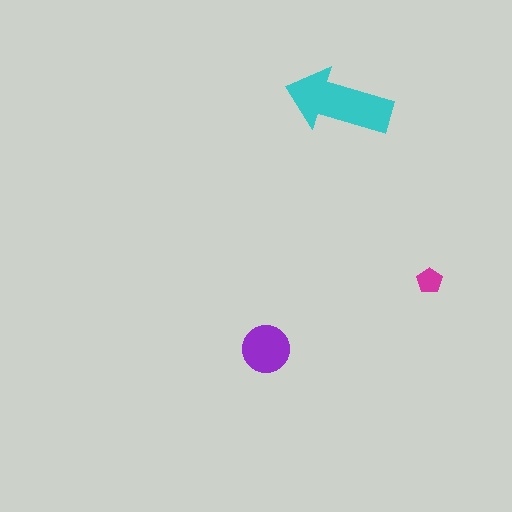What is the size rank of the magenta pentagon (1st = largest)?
3rd.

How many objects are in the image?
There are 3 objects in the image.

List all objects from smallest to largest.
The magenta pentagon, the purple circle, the cyan arrow.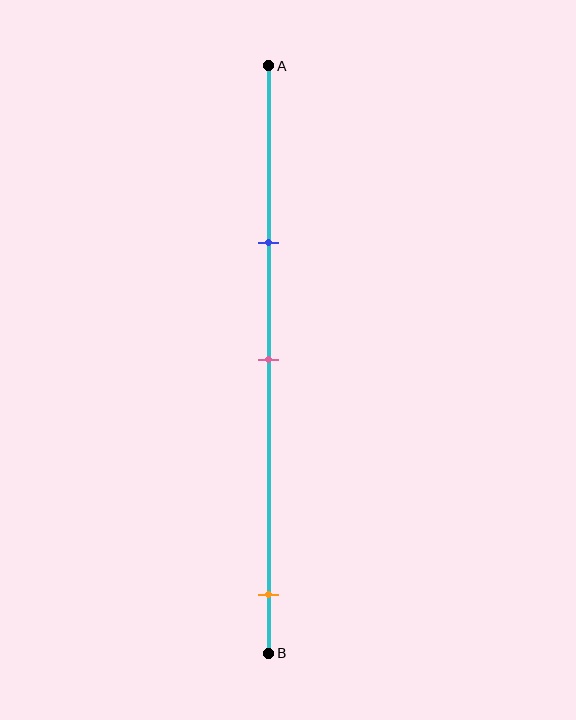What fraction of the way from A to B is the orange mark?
The orange mark is approximately 90% (0.9) of the way from A to B.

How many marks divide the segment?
There are 3 marks dividing the segment.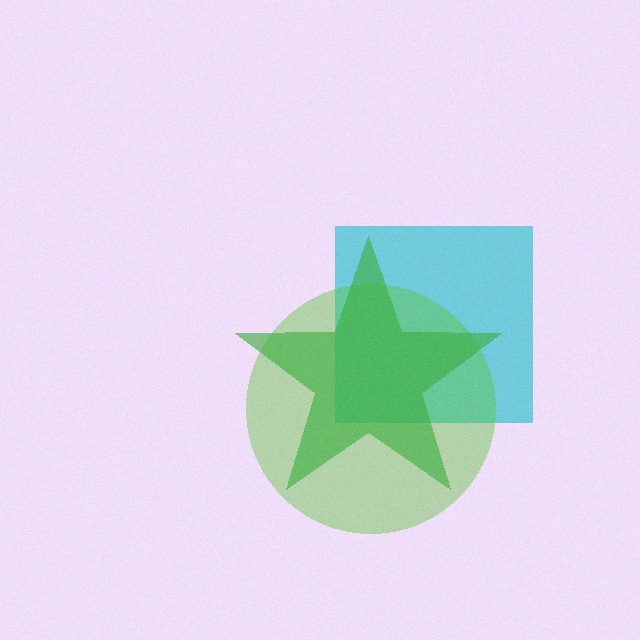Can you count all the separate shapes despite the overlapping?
Yes, there are 3 separate shapes.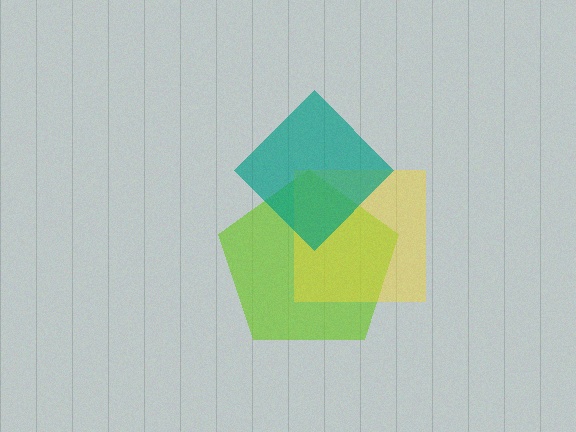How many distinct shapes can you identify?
There are 3 distinct shapes: a lime pentagon, a yellow square, a teal diamond.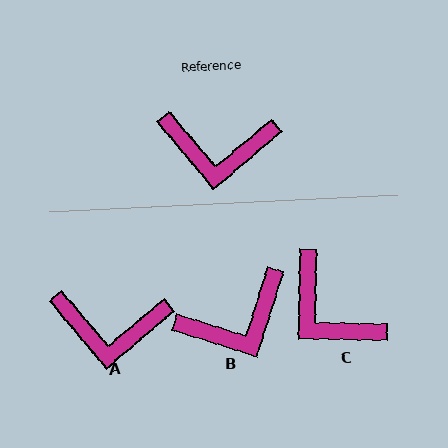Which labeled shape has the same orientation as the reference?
A.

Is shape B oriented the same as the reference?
No, it is off by about 32 degrees.